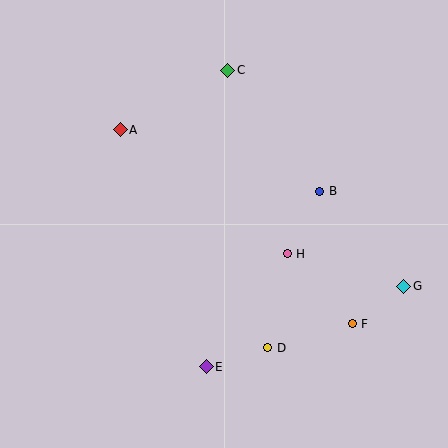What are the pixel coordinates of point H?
Point H is at (287, 254).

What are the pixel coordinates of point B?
Point B is at (320, 191).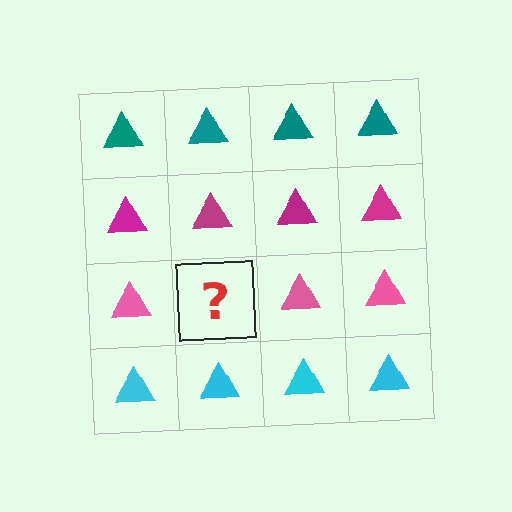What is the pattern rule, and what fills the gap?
The rule is that each row has a consistent color. The gap should be filled with a pink triangle.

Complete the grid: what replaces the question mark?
The question mark should be replaced with a pink triangle.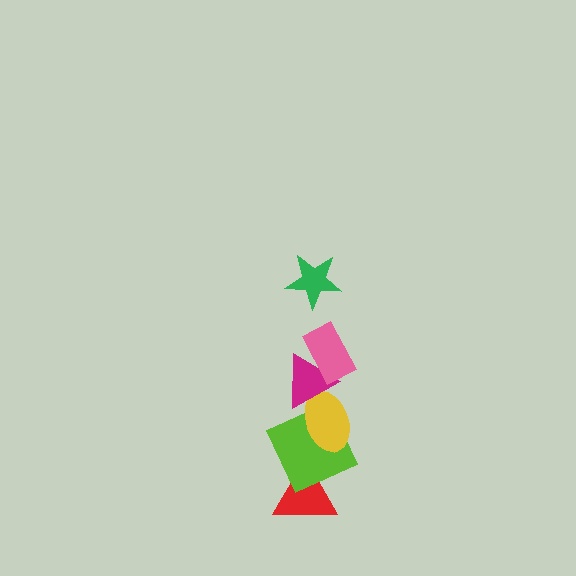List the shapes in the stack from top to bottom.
From top to bottom: the green star, the pink rectangle, the magenta triangle, the yellow ellipse, the lime square, the red triangle.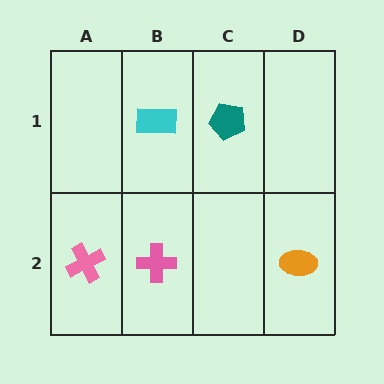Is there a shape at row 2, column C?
No, that cell is empty.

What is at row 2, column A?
A pink cross.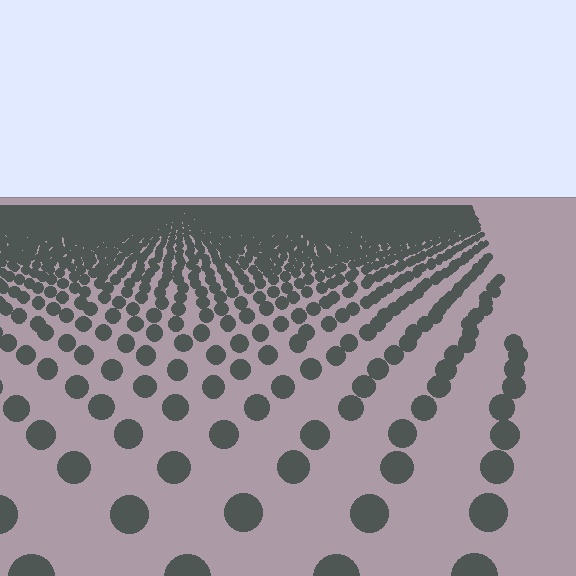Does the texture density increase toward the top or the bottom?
Density increases toward the top.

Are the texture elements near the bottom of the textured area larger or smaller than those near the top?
Larger. Near the bottom, elements are closer to the viewer and appear at a bigger on-screen size.